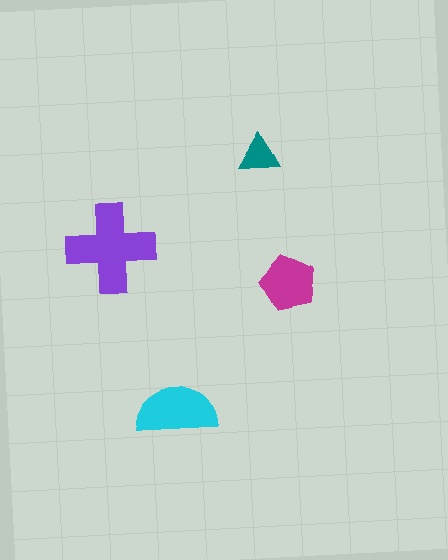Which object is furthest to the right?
The magenta pentagon is rightmost.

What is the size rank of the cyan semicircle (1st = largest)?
2nd.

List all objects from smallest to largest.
The teal triangle, the magenta pentagon, the cyan semicircle, the purple cross.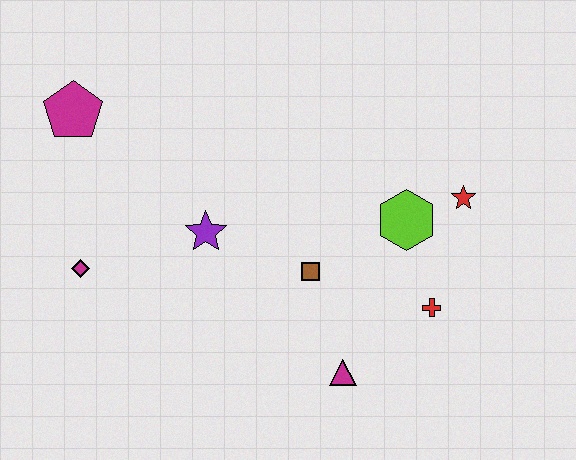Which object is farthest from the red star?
The magenta pentagon is farthest from the red star.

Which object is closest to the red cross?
The lime hexagon is closest to the red cross.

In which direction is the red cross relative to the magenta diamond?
The red cross is to the right of the magenta diamond.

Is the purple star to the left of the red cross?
Yes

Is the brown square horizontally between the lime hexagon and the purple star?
Yes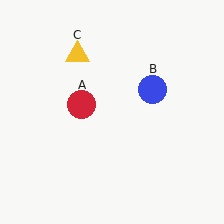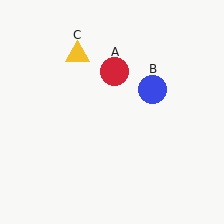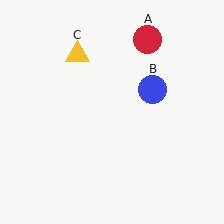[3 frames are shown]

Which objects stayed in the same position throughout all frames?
Blue circle (object B) and yellow triangle (object C) remained stationary.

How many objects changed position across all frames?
1 object changed position: red circle (object A).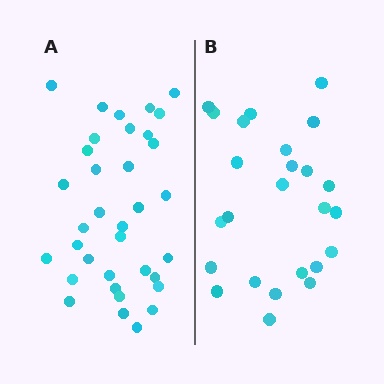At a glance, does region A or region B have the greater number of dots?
Region A (the left region) has more dots.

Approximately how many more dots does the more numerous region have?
Region A has roughly 10 or so more dots than region B.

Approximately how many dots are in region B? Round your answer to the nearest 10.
About 20 dots. (The exact count is 25, which rounds to 20.)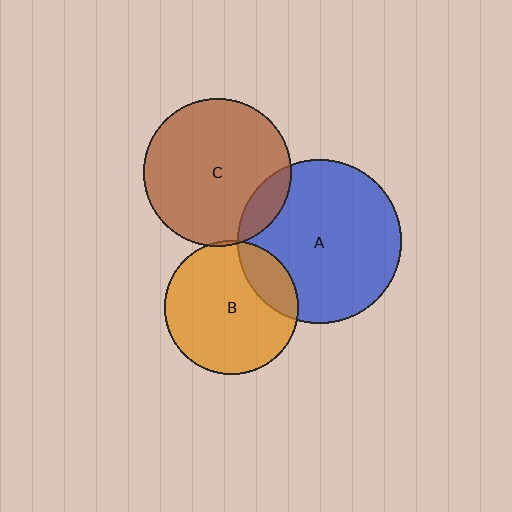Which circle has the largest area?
Circle A (blue).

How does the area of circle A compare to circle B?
Approximately 1.5 times.